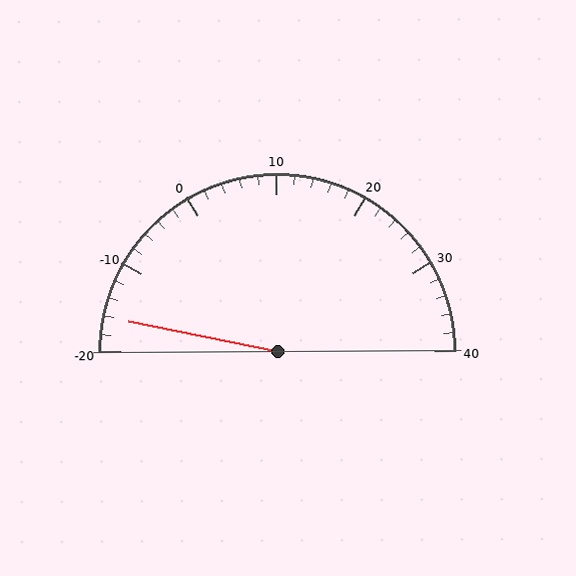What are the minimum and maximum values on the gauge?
The gauge ranges from -20 to 40.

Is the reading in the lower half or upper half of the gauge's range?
The reading is in the lower half of the range (-20 to 40).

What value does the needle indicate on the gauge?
The needle indicates approximately -16.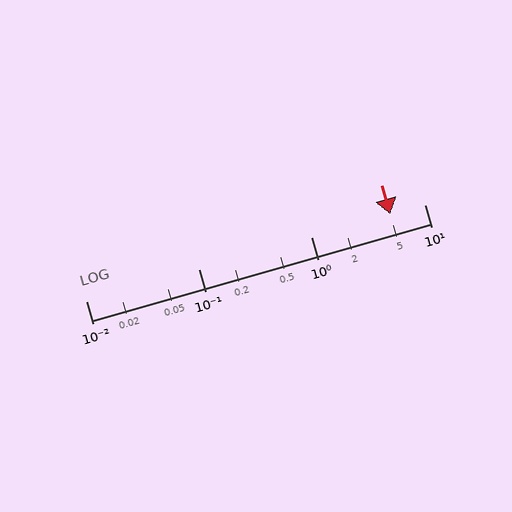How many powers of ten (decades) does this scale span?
The scale spans 3 decades, from 0.01 to 10.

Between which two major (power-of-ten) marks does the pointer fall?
The pointer is between 1 and 10.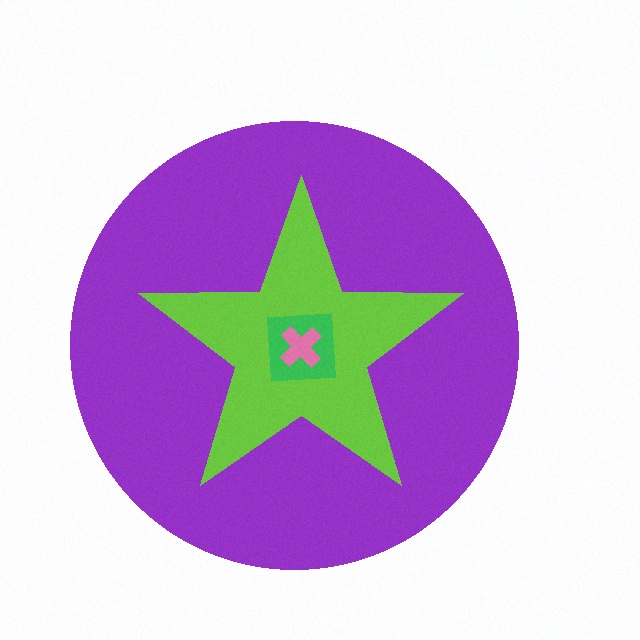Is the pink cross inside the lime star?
Yes.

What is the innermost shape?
The pink cross.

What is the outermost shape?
The purple circle.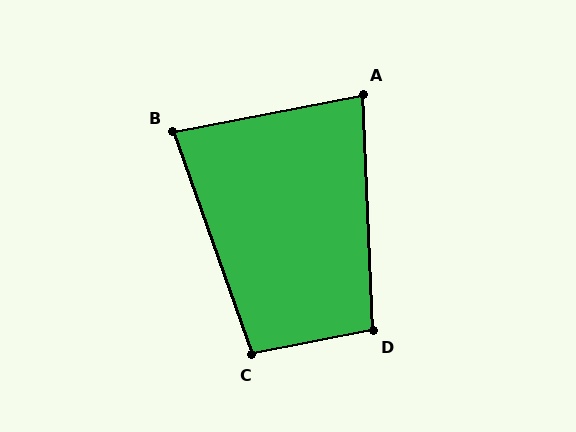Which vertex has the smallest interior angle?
B, at approximately 81 degrees.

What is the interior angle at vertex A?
Approximately 81 degrees (acute).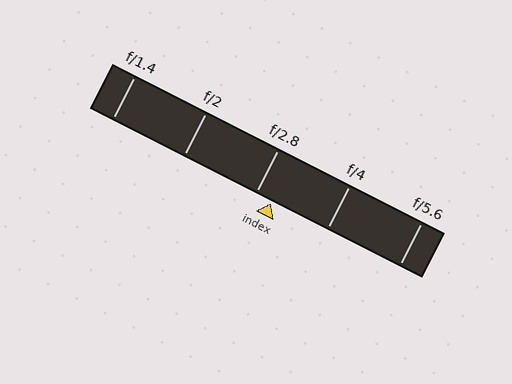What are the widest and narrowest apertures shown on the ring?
The widest aperture shown is f/1.4 and the narrowest is f/5.6.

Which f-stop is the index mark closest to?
The index mark is closest to f/2.8.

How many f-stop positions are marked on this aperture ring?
There are 5 f-stop positions marked.